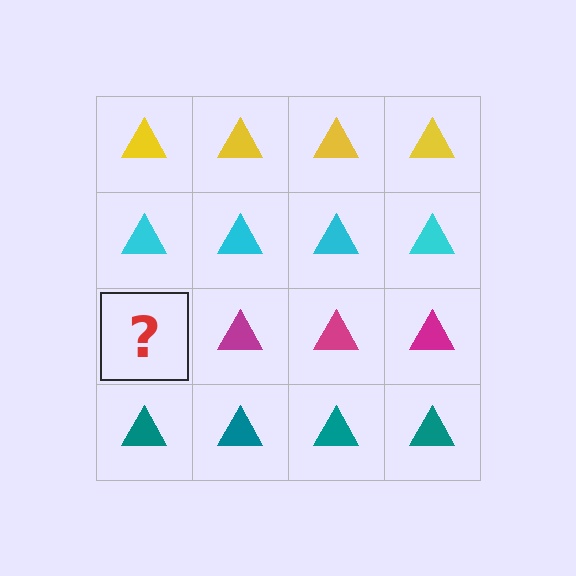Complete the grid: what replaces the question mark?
The question mark should be replaced with a magenta triangle.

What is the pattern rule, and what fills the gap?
The rule is that each row has a consistent color. The gap should be filled with a magenta triangle.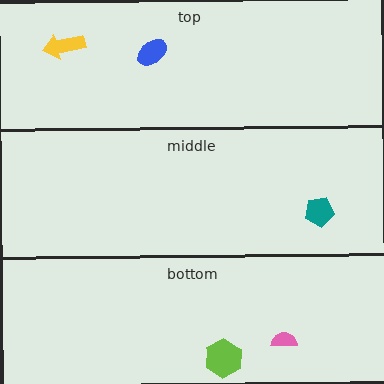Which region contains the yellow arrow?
The top region.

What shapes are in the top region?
The yellow arrow, the blue ellipse.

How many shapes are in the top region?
2.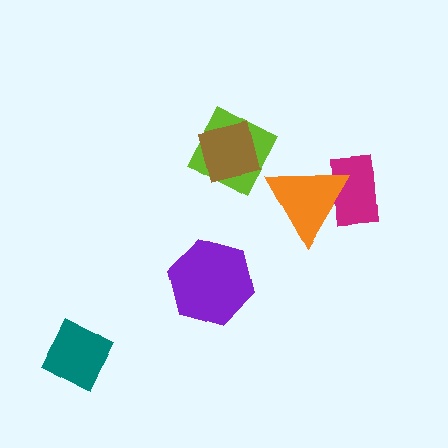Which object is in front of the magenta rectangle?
The orange triangle is in front of the magenta rectangle.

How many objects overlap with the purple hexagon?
0 objects overlap with the purple hexagon.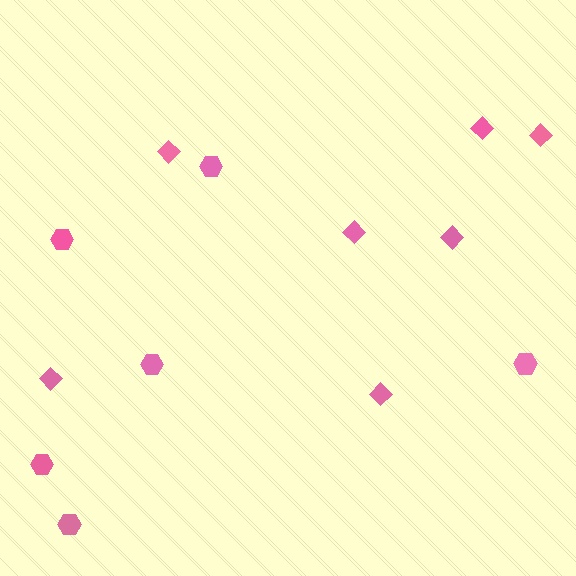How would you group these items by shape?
There are 2 groups: one group of diamonds (7) and one group of hexagons (6).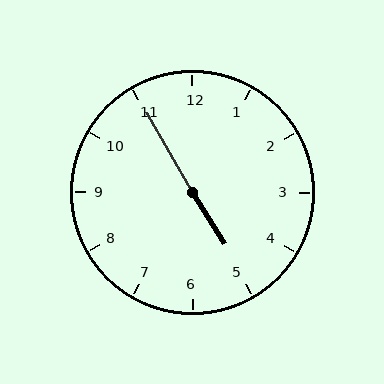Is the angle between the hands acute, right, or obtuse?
It is obtuse.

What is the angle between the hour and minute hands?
Approximately 178 degrees.